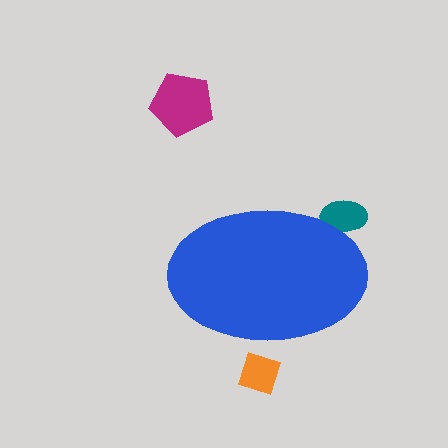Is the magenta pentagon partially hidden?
No, the magenta pentagon is fully visible.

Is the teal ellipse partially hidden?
Yes, the teal ellipse is partially hidden behind the blue ellipse.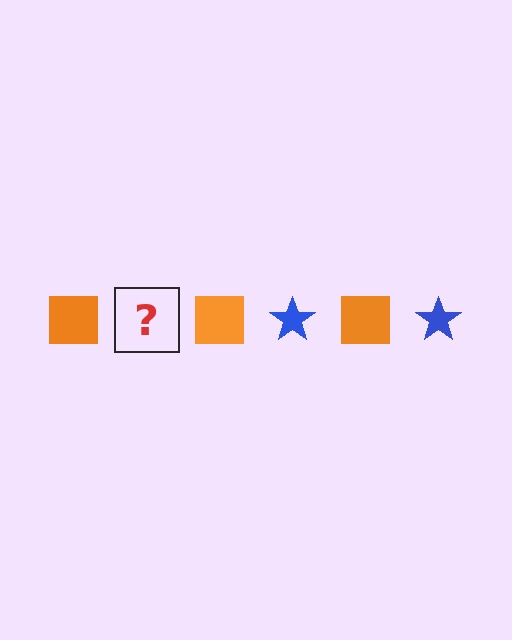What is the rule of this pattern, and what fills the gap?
The rule is that the pattern alternates between orange square and blue star. The gap should be filled with a blue star.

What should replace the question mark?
The question mark should be replaced with a blue star.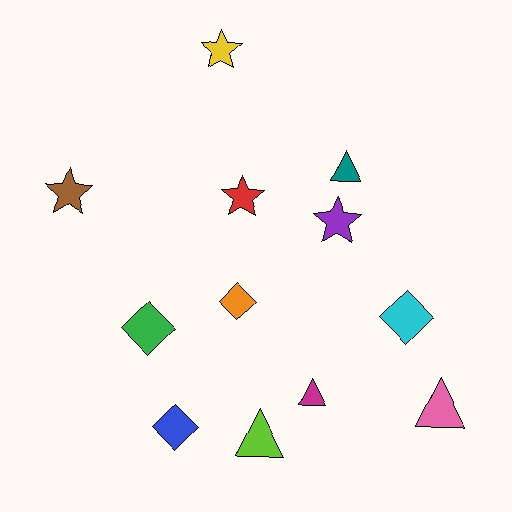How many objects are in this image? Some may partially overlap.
There are 12 objects.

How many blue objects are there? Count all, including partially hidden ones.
There is 1 blue object.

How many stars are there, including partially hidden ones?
There are 4 stars.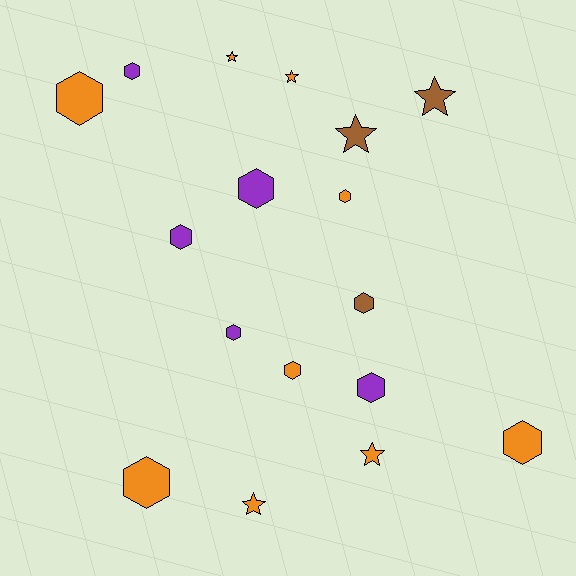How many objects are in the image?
There are 17 objects.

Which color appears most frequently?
Orange, with 9 objects.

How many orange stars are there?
There are 4 orange stars.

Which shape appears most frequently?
Hexagon, with 11 objects.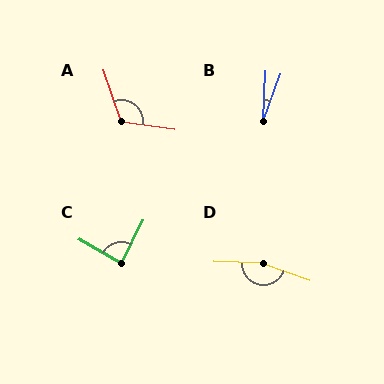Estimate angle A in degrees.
Approximately 117 degrees.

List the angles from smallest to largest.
B (18°), C (86°), A (117°), D (162°).